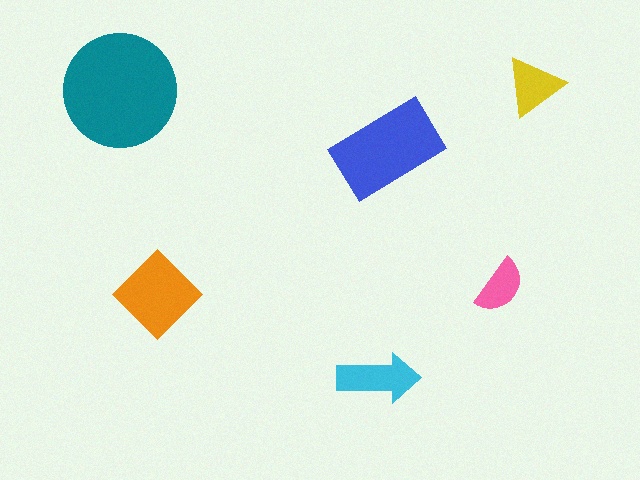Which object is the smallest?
The pink semicircle.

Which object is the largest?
The teal circle.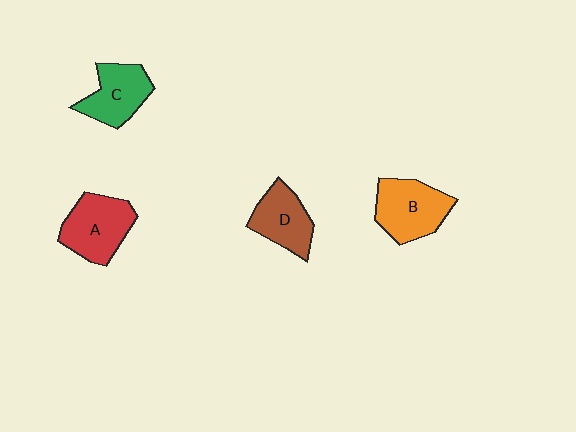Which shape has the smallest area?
Shape D (brown).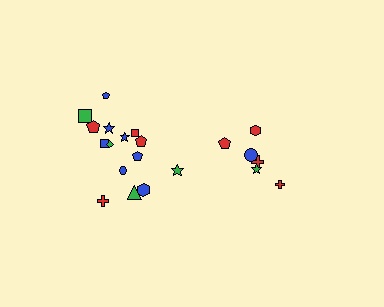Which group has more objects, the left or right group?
The left group.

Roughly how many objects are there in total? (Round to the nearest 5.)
Roughly 20 objects in total.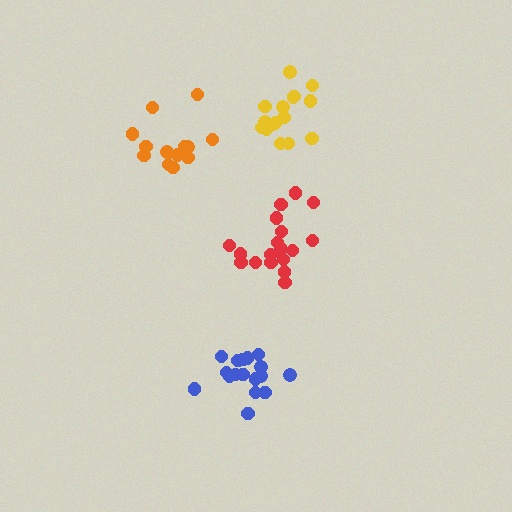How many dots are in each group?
Group 1: 19 dots, Group 2: 17 dots, Group 3: 13 dots, Group 4: 16 dots (65 total).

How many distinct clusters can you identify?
There are 4 distinct clusters.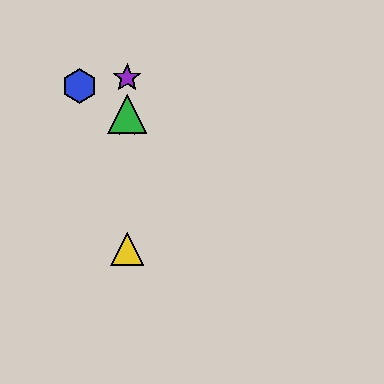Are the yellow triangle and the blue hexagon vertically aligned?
No, the yellow triangle is at x≈127 and the blue hexagon is at x≈79.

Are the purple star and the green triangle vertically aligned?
Yes, both are at x≈127.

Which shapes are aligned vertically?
The red star, the green triangle, the yellow triangle, the purple star are aligned vertically.